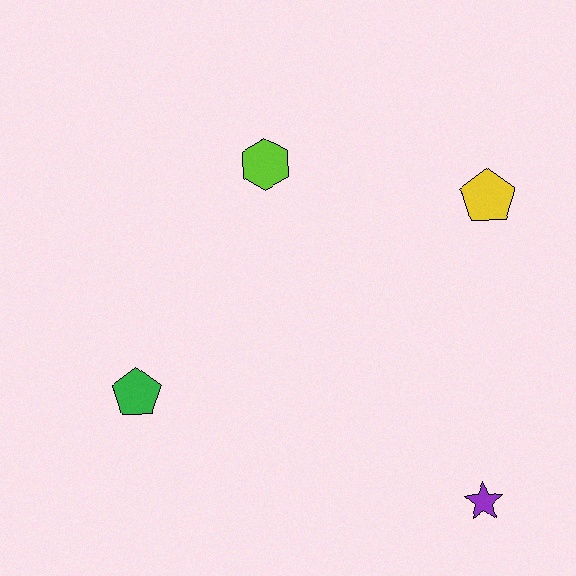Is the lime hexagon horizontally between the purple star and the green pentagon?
Yes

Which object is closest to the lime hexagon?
The yellow pentagon is closest to the lime hexagon.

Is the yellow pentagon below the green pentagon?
No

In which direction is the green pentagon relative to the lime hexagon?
The green pentagon is below the lime hexagon.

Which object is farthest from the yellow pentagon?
The green pentagon is farthest from the yellow pentagon.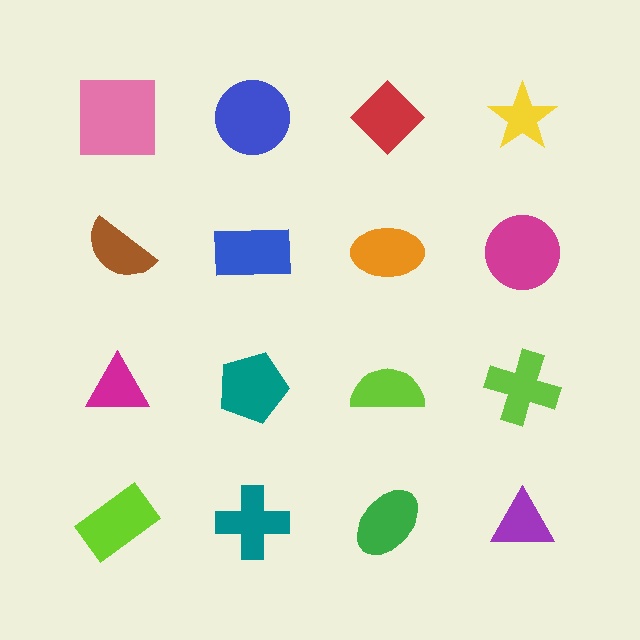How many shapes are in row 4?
4 shapes.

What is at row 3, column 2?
A teal pentagon.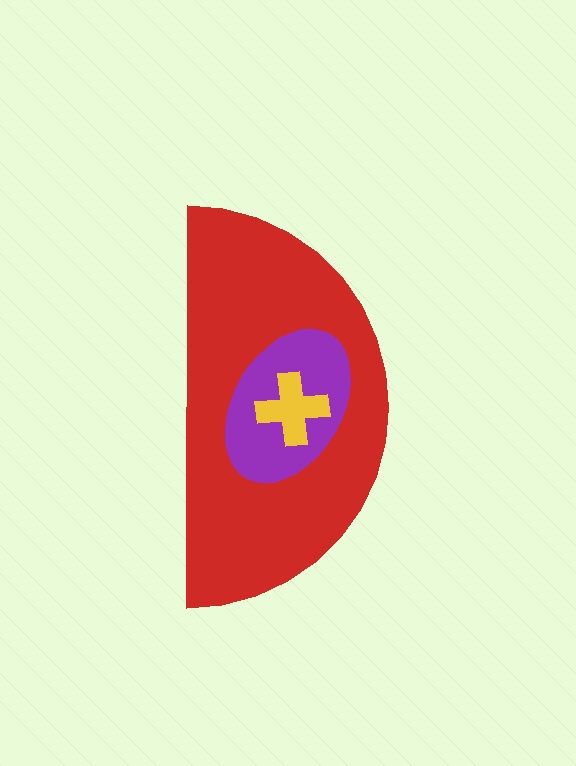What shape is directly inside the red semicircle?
The purple ellipse.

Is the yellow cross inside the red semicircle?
Yes.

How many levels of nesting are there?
3.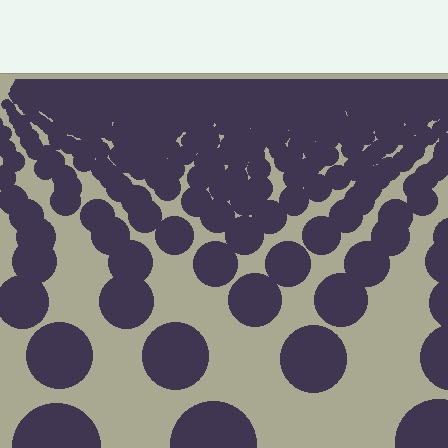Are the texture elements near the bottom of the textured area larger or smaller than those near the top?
Larger. Near the bottom, elements are closer to the viewer and appear at a bigger on-screen size.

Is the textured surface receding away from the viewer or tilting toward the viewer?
The surface is receding away from the viewer. Texture elements get smaller and denser toward the top.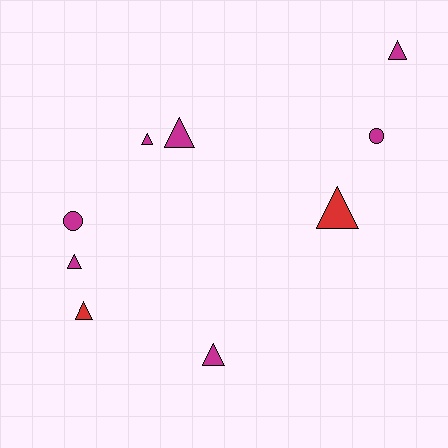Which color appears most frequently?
Magenta, with 7 objects.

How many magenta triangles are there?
There are 5 magenta triangles.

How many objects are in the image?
There are 9 objects.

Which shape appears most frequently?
Triangle, with 7 objects.